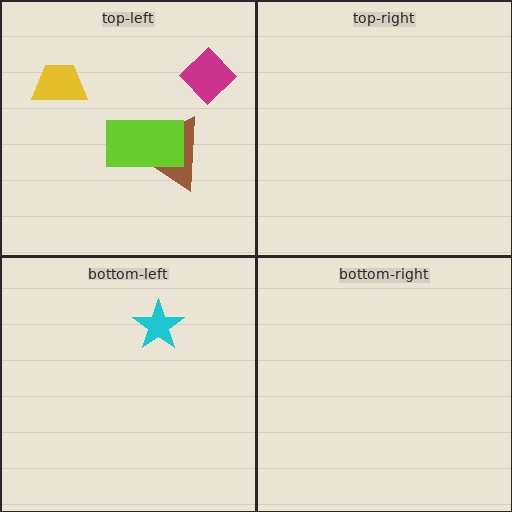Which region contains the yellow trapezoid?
The top-left region.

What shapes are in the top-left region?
The brown triangle, the yellow trapezoid, the lime rectangle, the magenta diamond.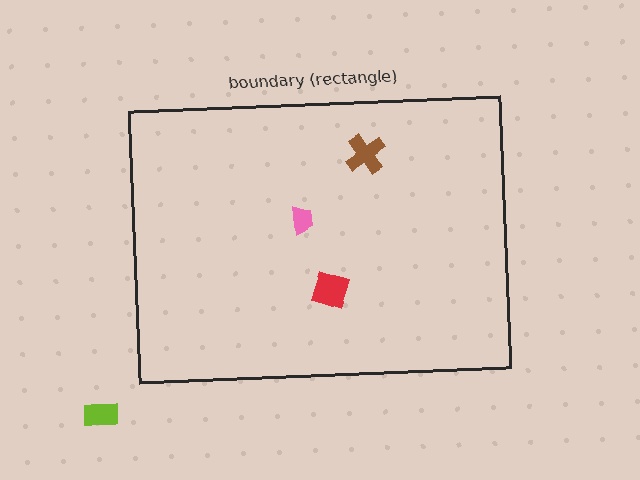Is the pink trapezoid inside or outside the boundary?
Inside.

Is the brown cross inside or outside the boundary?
Inside.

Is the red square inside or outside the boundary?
Inside.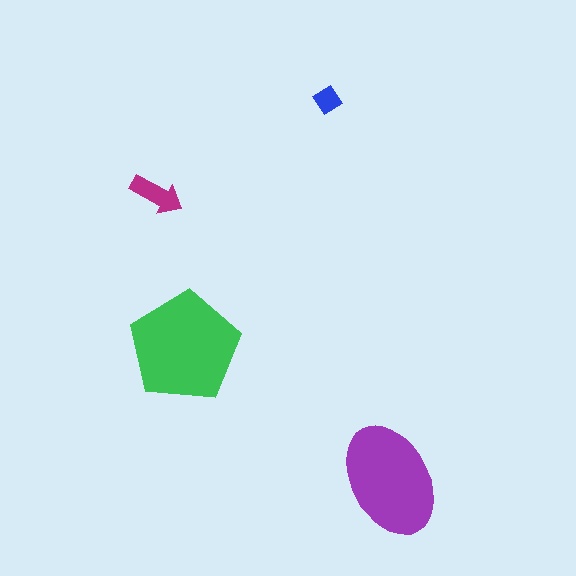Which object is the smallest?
The blue diamond.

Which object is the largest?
The green pentagon.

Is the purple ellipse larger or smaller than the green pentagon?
Smaller.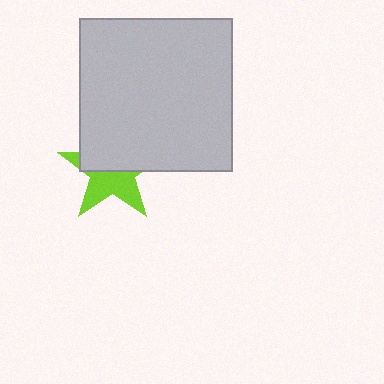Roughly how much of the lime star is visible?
About half of it is visible (roughly 49%).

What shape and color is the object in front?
The object in front is a light gray square.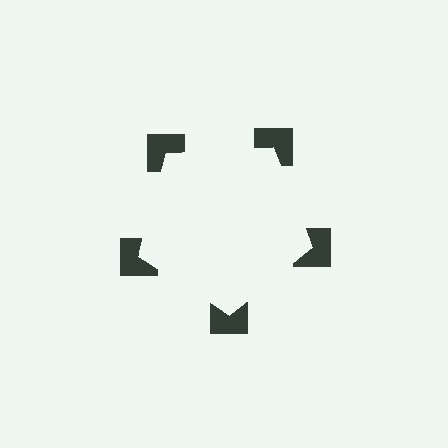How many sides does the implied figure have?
5 sides.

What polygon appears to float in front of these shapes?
An illusory pentagon — its edges are inferred from the aligned wedge cuts in the notched squares, not physically drawn.